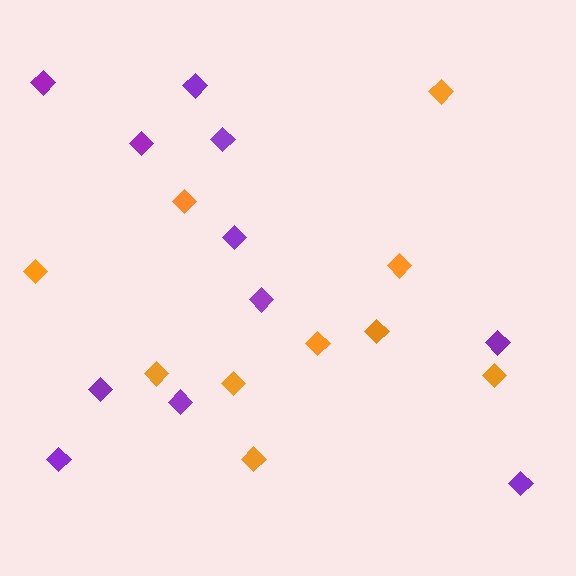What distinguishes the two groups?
There are 2 groups: one group of purple diamonds (11) and one group of orange diamonds (10).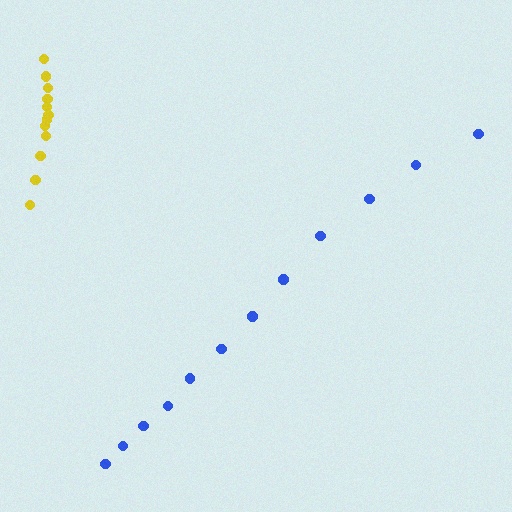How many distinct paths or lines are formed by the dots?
There are 2 distinct paths.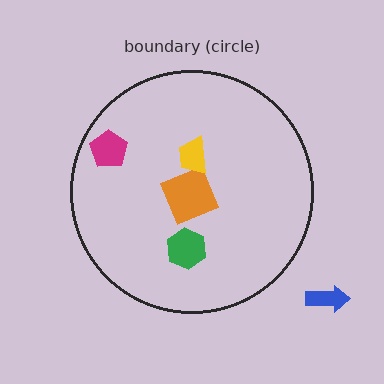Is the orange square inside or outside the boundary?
Inside.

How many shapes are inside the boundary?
4 inside, 1 outside.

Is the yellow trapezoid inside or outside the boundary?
Inside.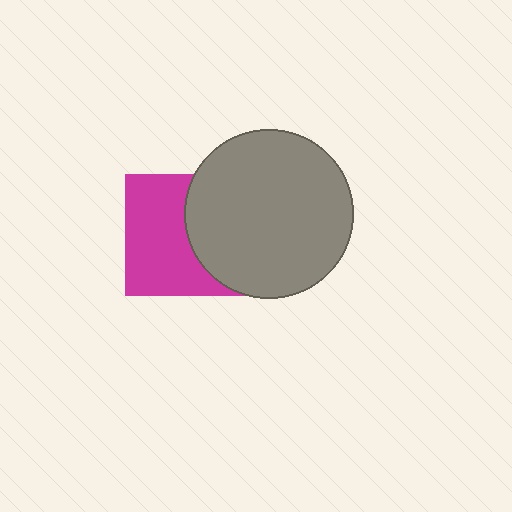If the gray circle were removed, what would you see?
You would see the complete magenta square.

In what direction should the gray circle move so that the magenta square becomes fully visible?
The gray circle should move right. That is the shortest direction to clear the overlap and leave the magenta square fully visible.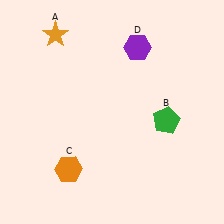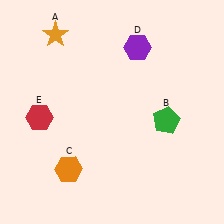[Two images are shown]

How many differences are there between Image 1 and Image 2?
There is 1 difference between the two images.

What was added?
A red hexagon (E) was added in Image 2.